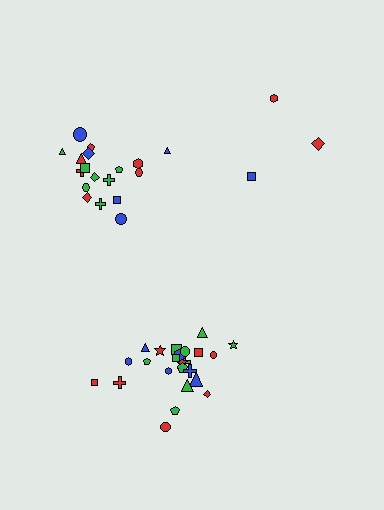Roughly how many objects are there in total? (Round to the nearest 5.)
Roughly 45 objects in total.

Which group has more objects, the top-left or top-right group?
The top-left group.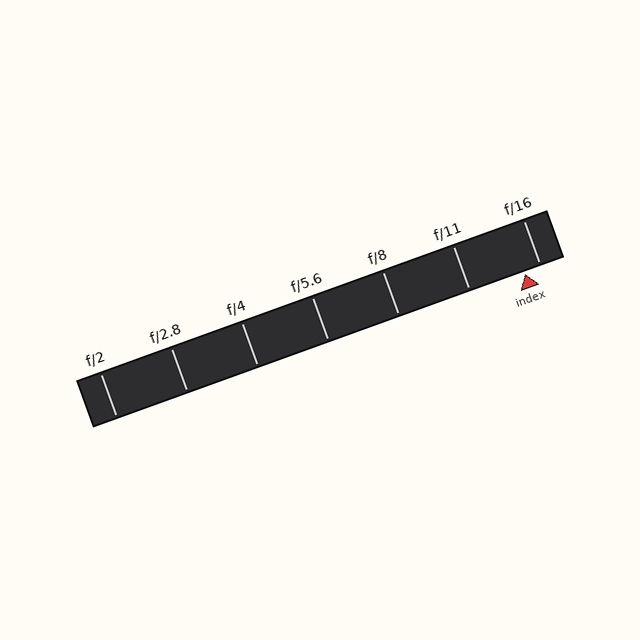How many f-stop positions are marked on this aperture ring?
There are 7 f-stop positions marked.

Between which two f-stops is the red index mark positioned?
The index mark is between f/11 and f/16.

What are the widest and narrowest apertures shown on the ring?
The widest aperture shown is f/2 and the narrowest is f/16.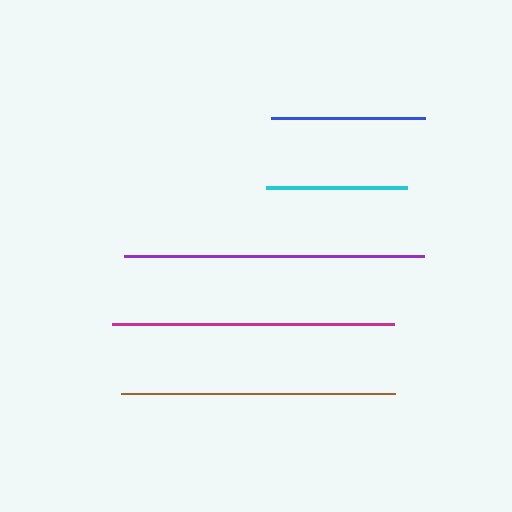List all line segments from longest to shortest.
From longest to shortest: purple, magenta, brown, blue, cyan.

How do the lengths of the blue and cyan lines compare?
The blue and cyan lines are approximately the same length.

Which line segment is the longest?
The purple line is the longest at approximately 300 pixels.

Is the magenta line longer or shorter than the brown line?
The magenta line is longer than the brown line.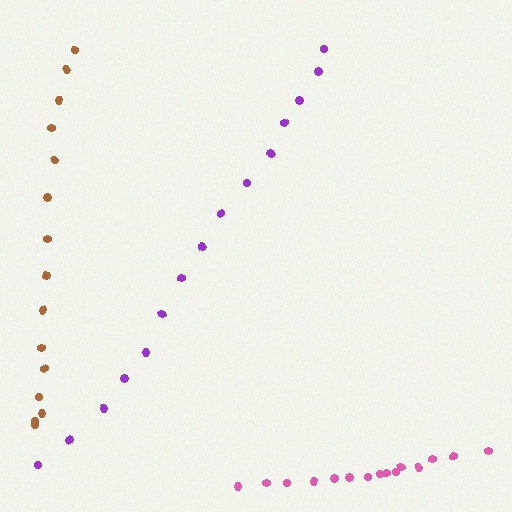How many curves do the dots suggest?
There are 3 distinct paths.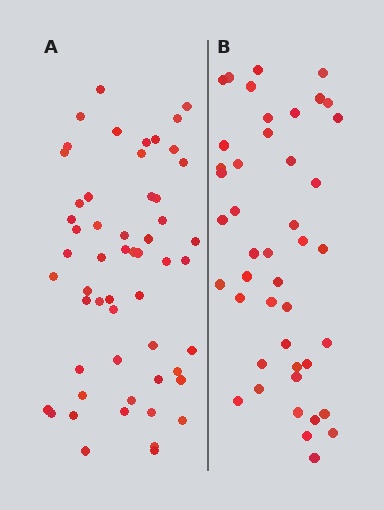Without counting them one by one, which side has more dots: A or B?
Region A (the left region) has more dots.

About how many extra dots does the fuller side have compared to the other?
Region A has roughly 12 or so more dots than region B.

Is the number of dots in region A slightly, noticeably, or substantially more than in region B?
Region A has noticeably more, but not dramatically so. The ratio is roughly 1.2 to 1.